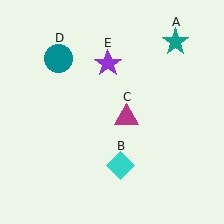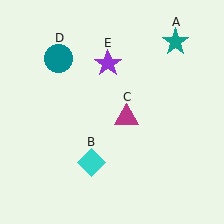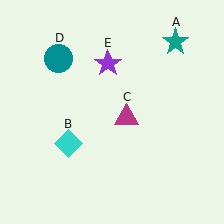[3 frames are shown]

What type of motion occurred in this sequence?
The cyan diamond (object B) rotated clockwise around the center of the scene.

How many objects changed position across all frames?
1 object changed position: cyan diamond (object B).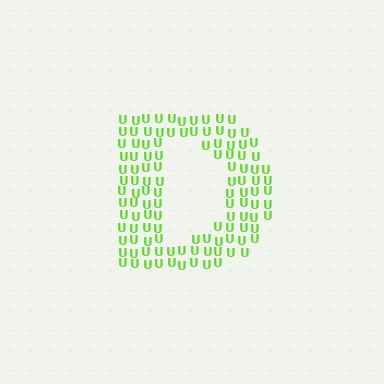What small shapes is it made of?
It is made of small letter U's.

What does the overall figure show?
The overall figure shows the letter D.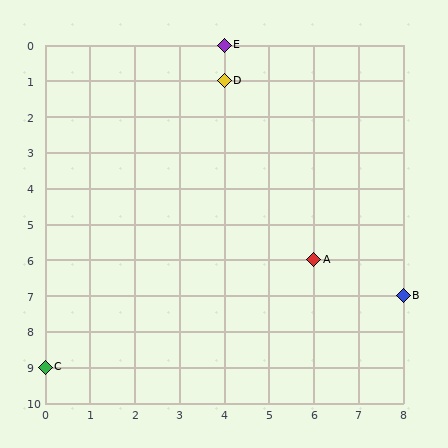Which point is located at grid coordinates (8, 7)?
Point B is at (8, 7).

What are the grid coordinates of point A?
Point A is at grid coordinates (6, 6).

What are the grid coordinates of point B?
Point B is at grid coordinates (8, 7).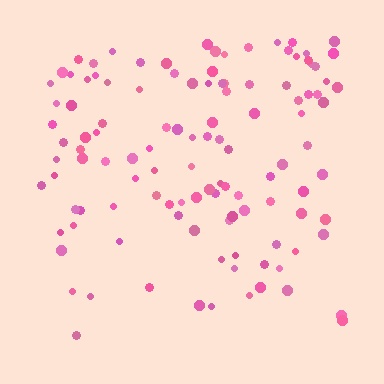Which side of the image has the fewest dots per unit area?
The bottom.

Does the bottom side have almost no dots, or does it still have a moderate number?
Still a moderate number, just noticeably fewer than the top.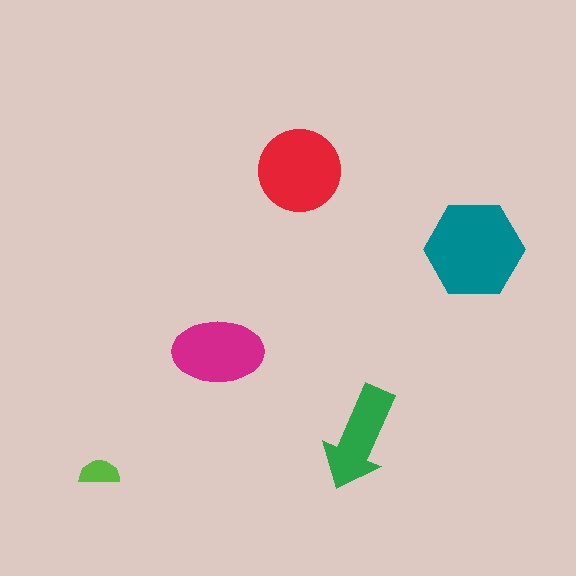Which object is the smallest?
The lime semicircle.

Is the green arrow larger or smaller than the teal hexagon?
Smaller.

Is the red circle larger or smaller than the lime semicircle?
Larger.